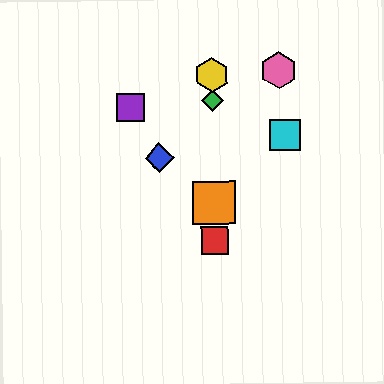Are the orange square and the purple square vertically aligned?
No, the orange square is at x≈214 and the purple square is at x≈130.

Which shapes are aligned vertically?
The red square, the green diamond, the yellow hexagon, the orange square are aligned vertically.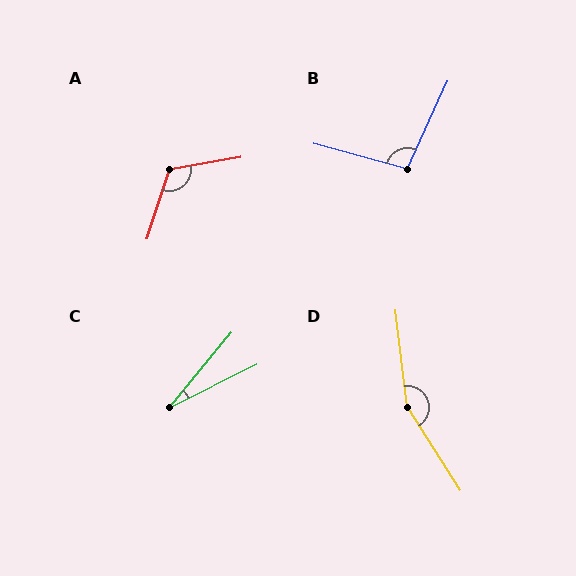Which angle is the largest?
D, at approximately 154 degrees.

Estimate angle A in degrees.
Approximately 117 degrees.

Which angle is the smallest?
C, at approximately 24 degrees.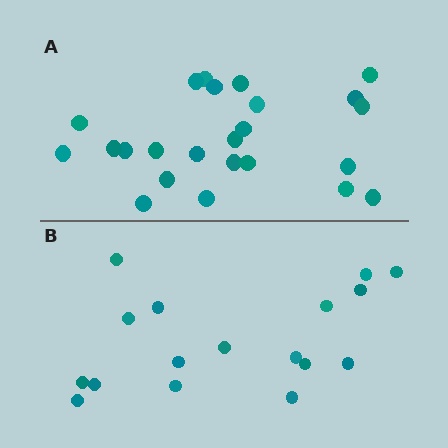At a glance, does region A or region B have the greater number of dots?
Region A (the top region) has more dots.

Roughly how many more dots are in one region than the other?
Region A has roughly 8 or so more dots than region B.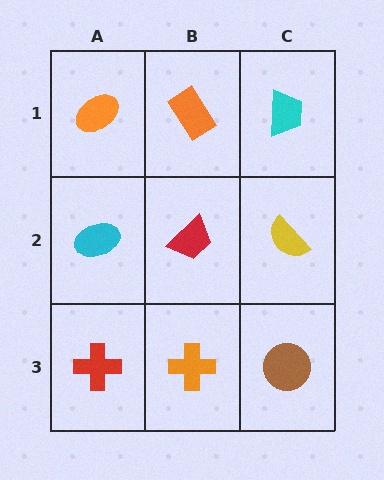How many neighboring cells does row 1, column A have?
2.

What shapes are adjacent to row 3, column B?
A red trapezoid (row 2, column B), a red cross (row 3, column A), a brown circle (row 3, column C).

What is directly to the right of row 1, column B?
A cyan trapezoid.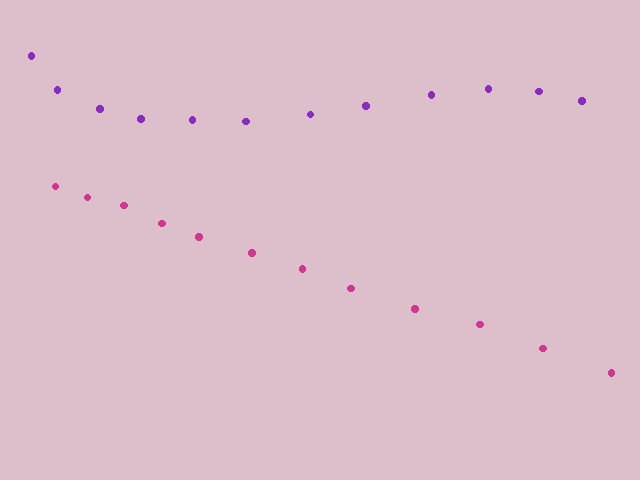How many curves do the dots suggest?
There are 2 distinct paths.